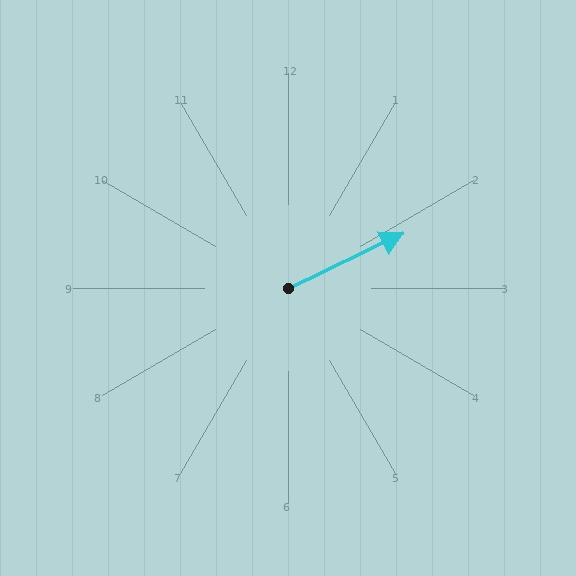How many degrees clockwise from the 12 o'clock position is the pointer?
Approximately 64 degrees.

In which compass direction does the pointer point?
Northeast.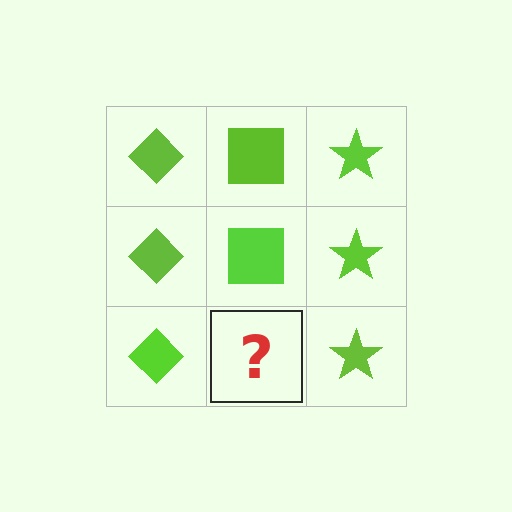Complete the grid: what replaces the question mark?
The question mark should be replaced with a lime square.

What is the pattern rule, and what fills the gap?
The rule is that each column has a consistent shape. The gap should be filled with a lime square.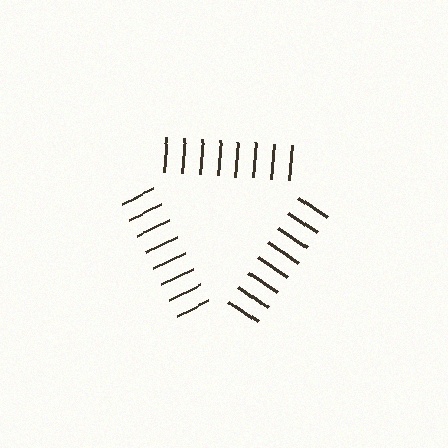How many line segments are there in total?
24 — 8 along each of the 3 edges.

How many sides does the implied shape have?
3 sides — the line-ends trace a triangle.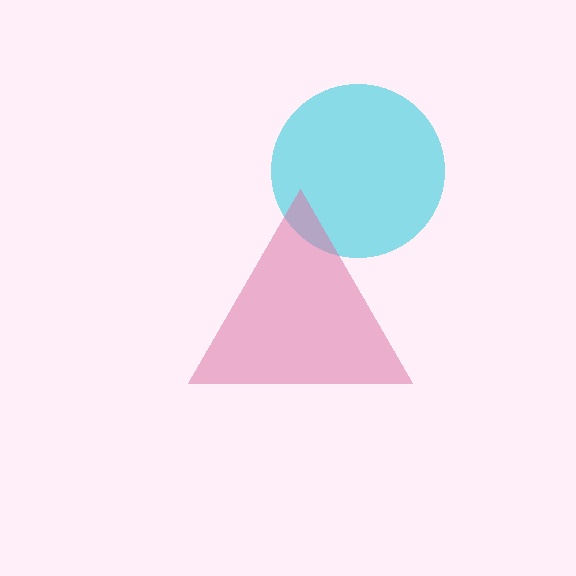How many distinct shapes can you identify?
There are 2 distinct shapes: a cyan circle, a pink triangle.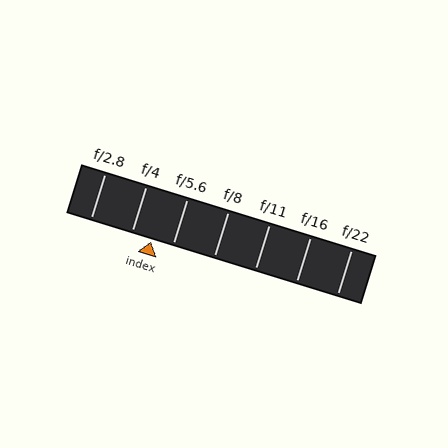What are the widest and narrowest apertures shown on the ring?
The widest aperture shown is f/2.8 and the narrowest is f/22.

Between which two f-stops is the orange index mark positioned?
The index mark is between f/4 and f/5.6.